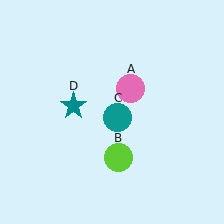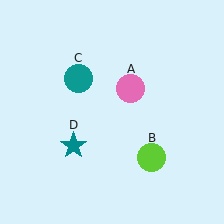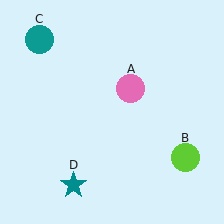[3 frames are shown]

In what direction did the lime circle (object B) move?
The lime circle (object B) moved right.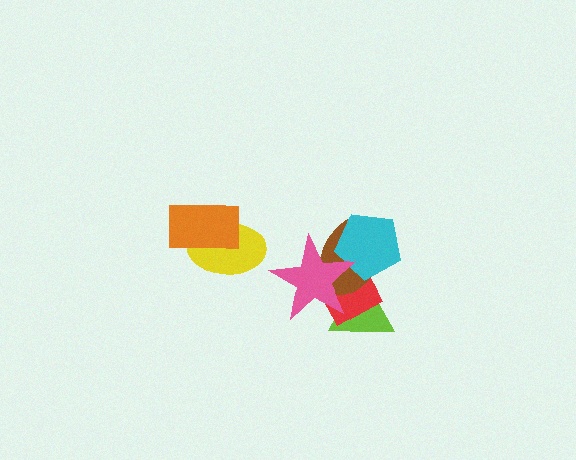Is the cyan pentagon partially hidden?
Yes, it is partially covered by another shape.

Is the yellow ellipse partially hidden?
Yes, it is partially covered by another shape.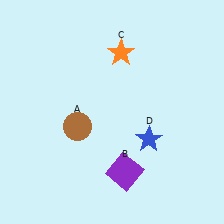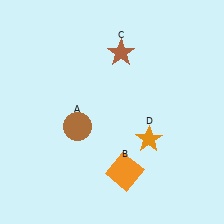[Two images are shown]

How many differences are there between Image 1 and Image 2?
There are 3 differences between the two images.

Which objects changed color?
B changed from purple to orange. C changed from orange to brown. D changed from blue to orange.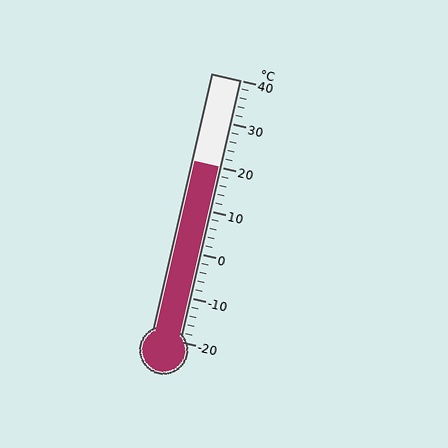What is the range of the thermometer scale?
The thermometer scale ranges from -20°C to 40°C.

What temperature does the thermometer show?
The thermometer shows approximately 20°C.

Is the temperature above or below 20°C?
The temperature is at 20°C.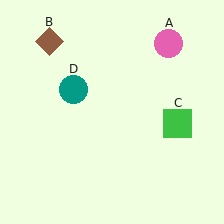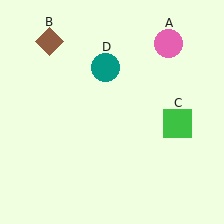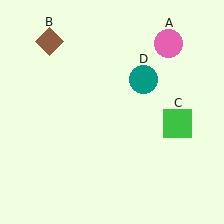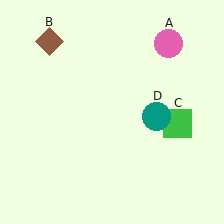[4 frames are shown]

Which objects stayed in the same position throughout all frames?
Pink circle (object A) and brown diamond (object B) and green square (object C) remained stationary.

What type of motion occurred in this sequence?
The teal circle (object D) rotated clockwise around the center of the scene.